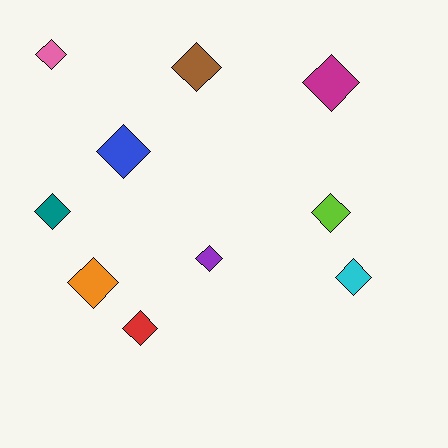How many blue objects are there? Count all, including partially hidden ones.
There is 1 blue object.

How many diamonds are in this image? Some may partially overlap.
There are 10 diamonds.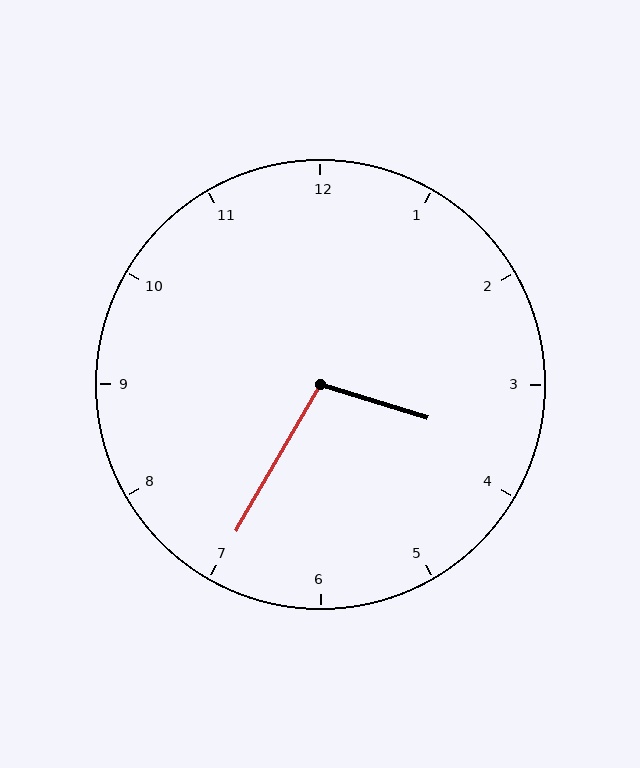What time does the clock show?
3:35.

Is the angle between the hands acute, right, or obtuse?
It is obtuse.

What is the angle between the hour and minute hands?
Approximately 102 degrees.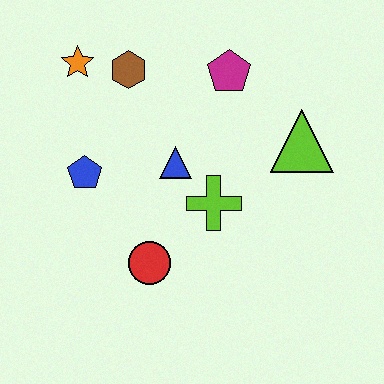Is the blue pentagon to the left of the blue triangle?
Yes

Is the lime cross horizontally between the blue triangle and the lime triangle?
Yes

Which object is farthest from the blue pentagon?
The lime triangle is farthest from the blue pentagon.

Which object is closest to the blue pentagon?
The blue triangle is closest to the blue pentagon.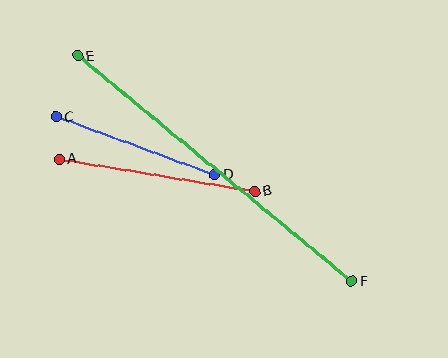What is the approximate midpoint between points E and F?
The midpoint is at approximately (215, 169) pixels.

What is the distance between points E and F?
The distance is approximately 355 pixels.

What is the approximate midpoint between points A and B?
The midpoint is at approximately (157, 175) pixels.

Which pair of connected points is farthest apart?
Points E and F are farthest apart.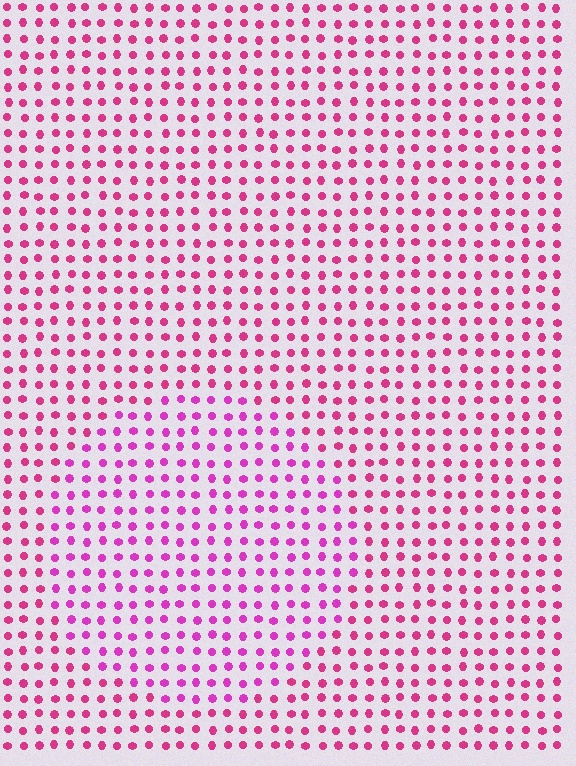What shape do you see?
I see a circle.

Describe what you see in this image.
The image is filled with small magenta elements in a uniform arrangement. A circle-shaped region is visible where the elements are tinted to a slightly different hue, forming a subtle color boundary.